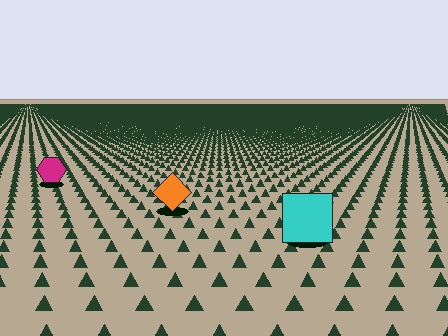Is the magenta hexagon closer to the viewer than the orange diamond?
No. The orange diamond is closer — you can tell from the texture gradient: the ground texture is coarser near it.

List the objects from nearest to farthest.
From nearest to farthest: the cyan square, the orange diamond, the magenta hexagon.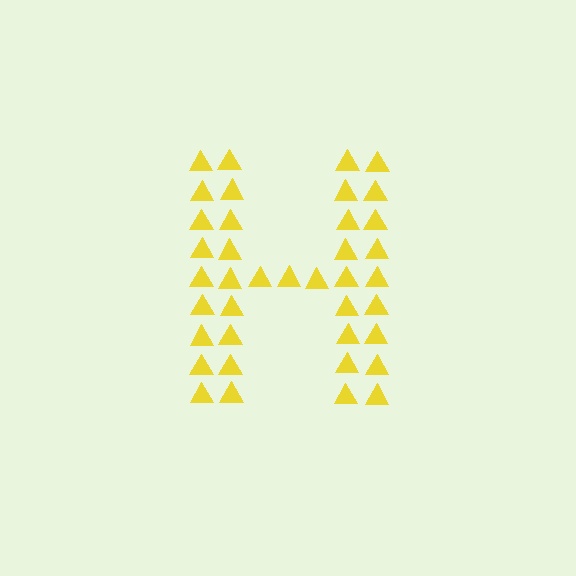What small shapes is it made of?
It is made of small triangles.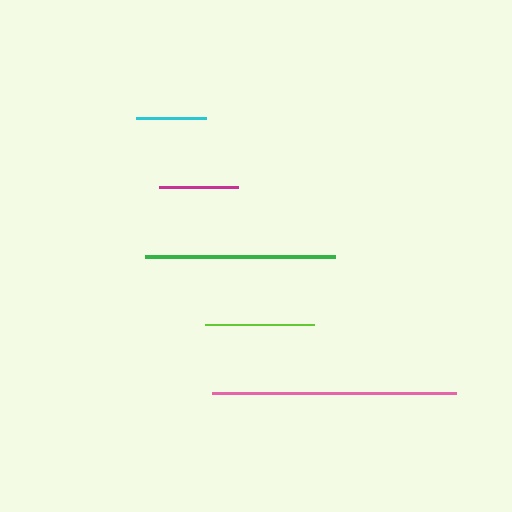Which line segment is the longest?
The pink line is the longest at approximately 244 pixels.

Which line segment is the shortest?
The cyan line is the shortest at approximately 70 pixels.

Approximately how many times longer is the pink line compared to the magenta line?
The pink line is approximately 3.1 times the length of the magenta line.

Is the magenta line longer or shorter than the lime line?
The lime line is longer than the magenta line.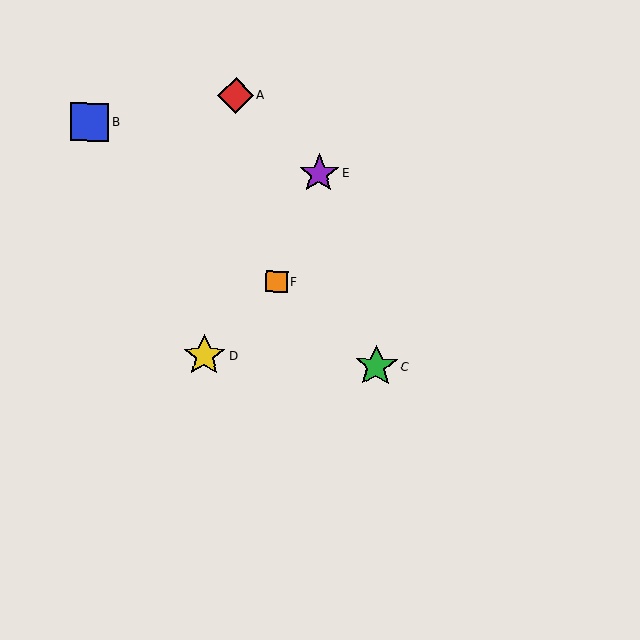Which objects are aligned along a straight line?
Objects B, C, F are aligned along a straight line.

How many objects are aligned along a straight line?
3 objects (B, C, F) are aligned along a straight line.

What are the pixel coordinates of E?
Object E is at (319, 173).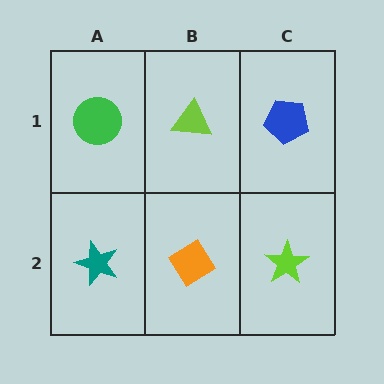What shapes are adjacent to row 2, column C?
A blue pentagon (row 1, column C), an orange diamond (row 2, column B).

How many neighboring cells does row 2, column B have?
3.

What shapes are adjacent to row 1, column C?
A lime star (row 2, column C), a lime triangle (row 1, column B).